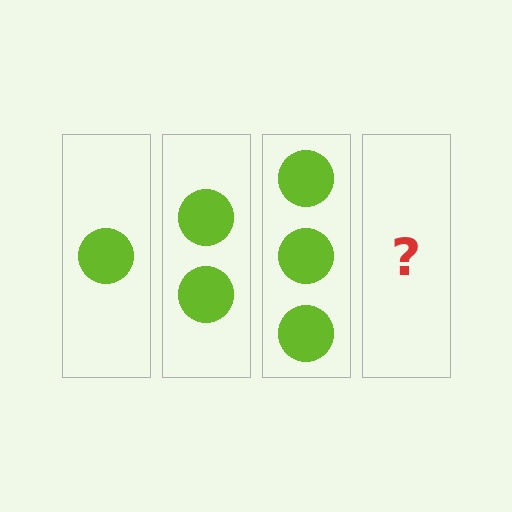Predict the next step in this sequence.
The next step is 4 circles.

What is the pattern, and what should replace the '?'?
The pattern is that each step adds one more circle. The '?' should be 4 circles.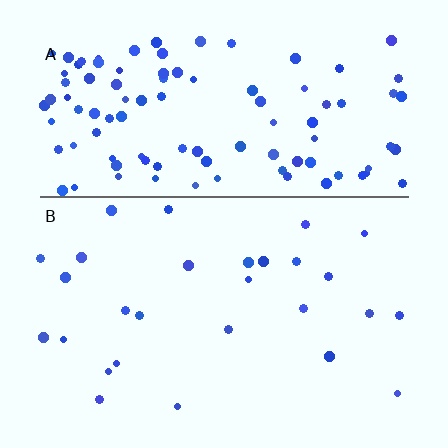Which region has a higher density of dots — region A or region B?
A (the top).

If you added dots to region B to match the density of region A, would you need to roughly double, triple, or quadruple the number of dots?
Approximately quadruple.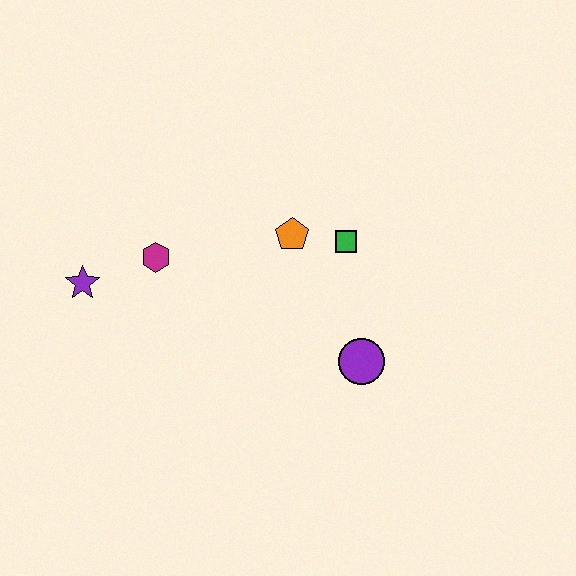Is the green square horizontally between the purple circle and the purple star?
Yes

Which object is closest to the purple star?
The magenta hexagon is closest to the purple star.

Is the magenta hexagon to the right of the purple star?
Yes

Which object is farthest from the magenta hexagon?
The purple circle is farthest from the magenta hexagon.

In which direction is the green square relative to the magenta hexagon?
The green square is to the right of the magenta hexagon.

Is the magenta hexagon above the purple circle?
Yes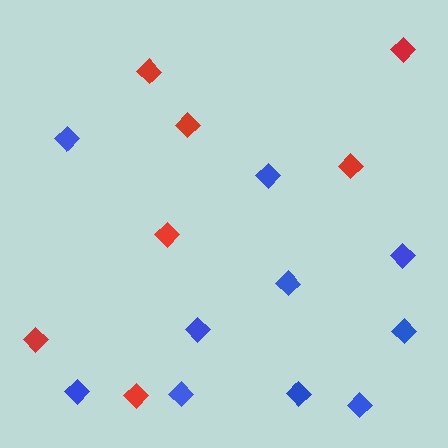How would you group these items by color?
There are 2 groups: one group of red diamonds (7) and one group of blue diamonds (10).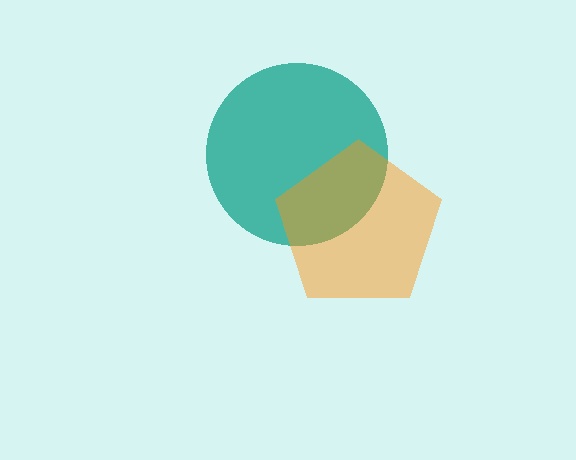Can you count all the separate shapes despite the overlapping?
Yes, there are 2 separate shapes.